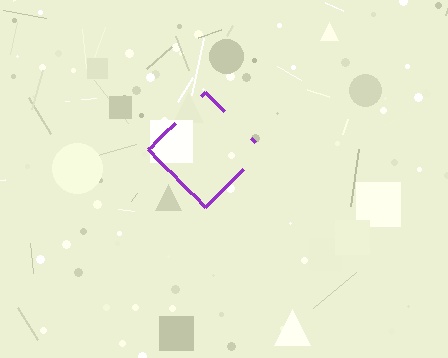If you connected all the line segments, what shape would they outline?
They would outline a diamond.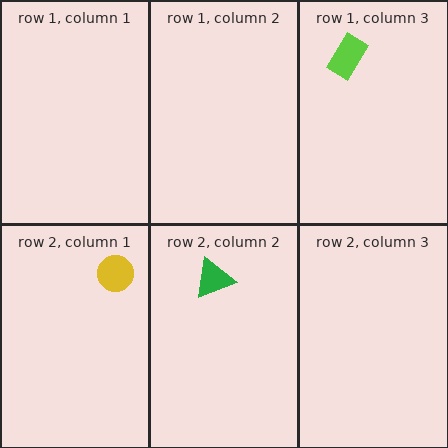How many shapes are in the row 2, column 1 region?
1.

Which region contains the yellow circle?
The row 2, column 1 region.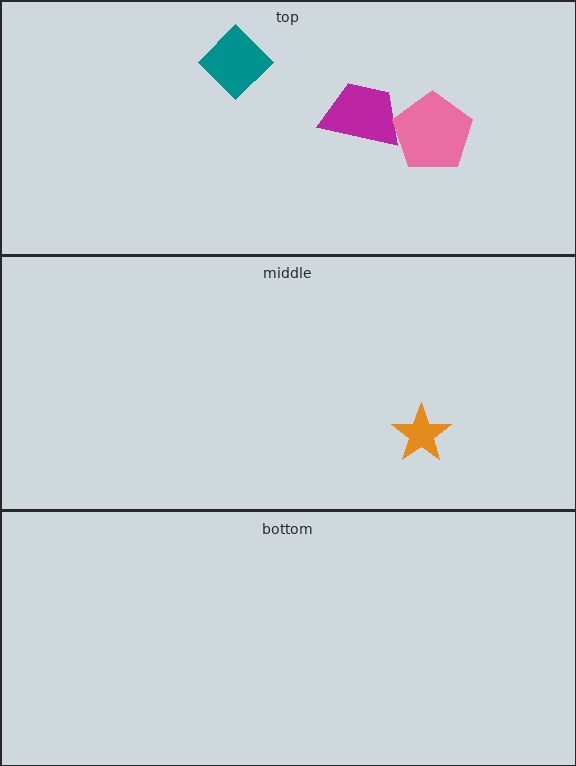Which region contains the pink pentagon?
The top region.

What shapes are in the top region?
The magenta trapezoid, the teal diamond, the pink pentagon.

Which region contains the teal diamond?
The top region.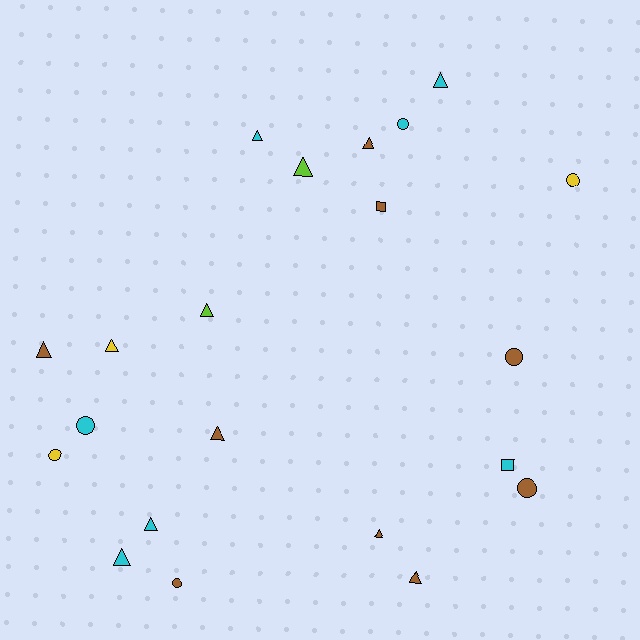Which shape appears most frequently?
Triangle, with 12 objects.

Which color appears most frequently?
Brown, with 9 objects.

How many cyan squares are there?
There is 1 cyan square.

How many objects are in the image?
There are 21 objects.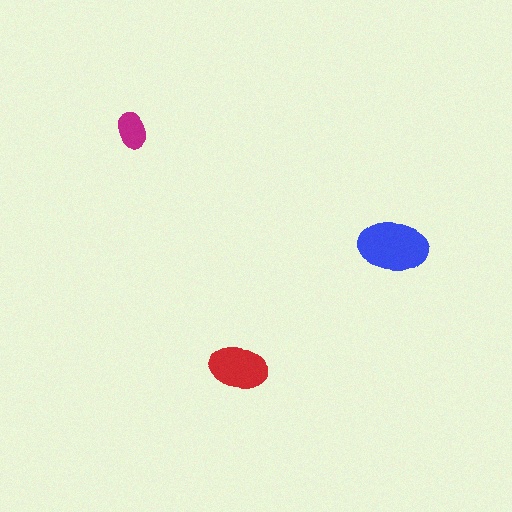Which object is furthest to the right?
The blue ellipse is rightmost.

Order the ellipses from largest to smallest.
the blue one, the red one, the magenta one.